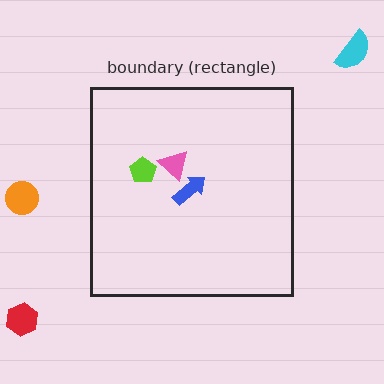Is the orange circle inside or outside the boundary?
Outside.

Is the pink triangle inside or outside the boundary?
Inside.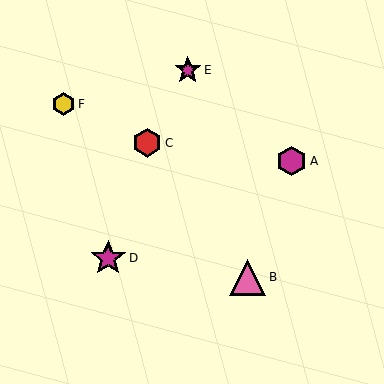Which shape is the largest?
The pink triangle (labeled B) is the largest.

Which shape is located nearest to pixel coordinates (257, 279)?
The pink triangle (labeled B) at (248, 277) is nearest to that location.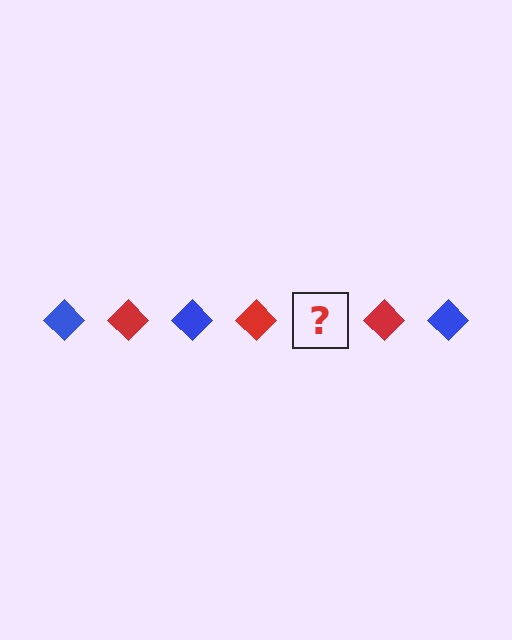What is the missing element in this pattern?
The missing element is a blue diamond.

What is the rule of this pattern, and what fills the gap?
The rule is that the pattern cycles through blue, red diamonds. The gap should be filled with a blue diamond.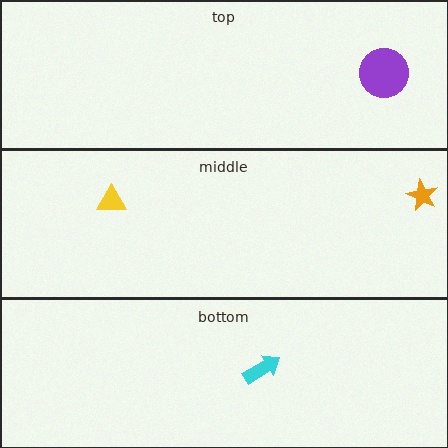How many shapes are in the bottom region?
1.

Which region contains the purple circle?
The top region.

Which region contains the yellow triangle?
The middle region.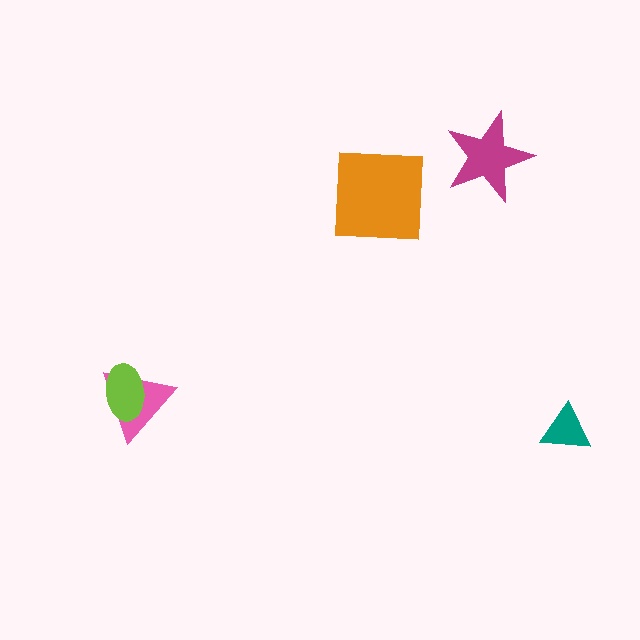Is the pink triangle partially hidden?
Yes, it is partially covered by another shape.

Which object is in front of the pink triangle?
The lime ellipse is in front of the pink triangle.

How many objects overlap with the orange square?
0 objects overlap with the orange square.